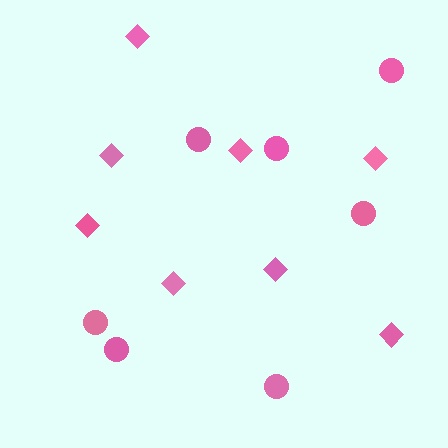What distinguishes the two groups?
There are 2 groups: one group of circles (7) and one group of diamonds (8).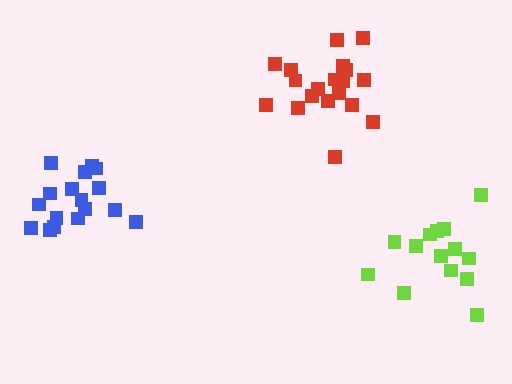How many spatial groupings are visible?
There are 3 spatial groupings.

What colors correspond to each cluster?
The clusters are colored: red, blue, lime.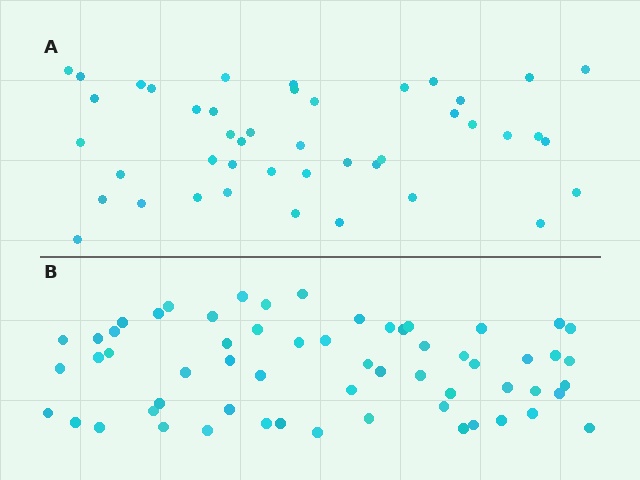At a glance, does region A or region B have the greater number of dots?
Region B (the bottom region) has more dots.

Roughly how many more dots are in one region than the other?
Region B has approximately 15 more dots than region A.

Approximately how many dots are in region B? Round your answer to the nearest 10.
About 60 dots.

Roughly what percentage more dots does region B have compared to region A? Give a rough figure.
About 35% more.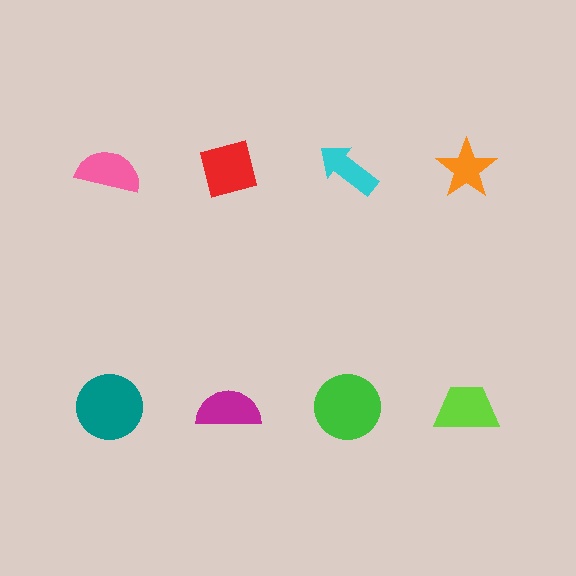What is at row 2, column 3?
A green circle.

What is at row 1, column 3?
A cyan arrow.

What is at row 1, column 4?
An orange star.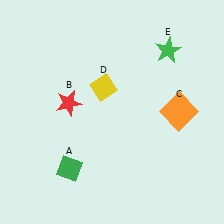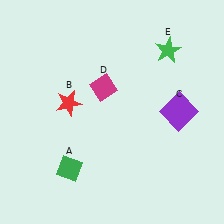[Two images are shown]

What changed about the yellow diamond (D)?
In Image 1, D is yellow. In Image 2, it changed to magenta.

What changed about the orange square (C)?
In Image 1, C is orange. In Image 2, it changed to purple.